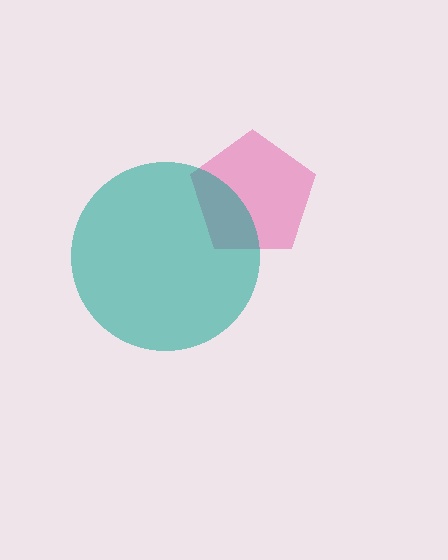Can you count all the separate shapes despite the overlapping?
Yes, there are 2 separate shapes.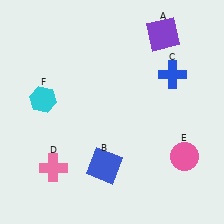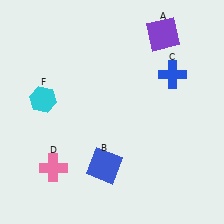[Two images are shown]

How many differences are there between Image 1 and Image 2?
There is 1 difference between the two images.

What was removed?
The pink circle (E) was removed in Image 2.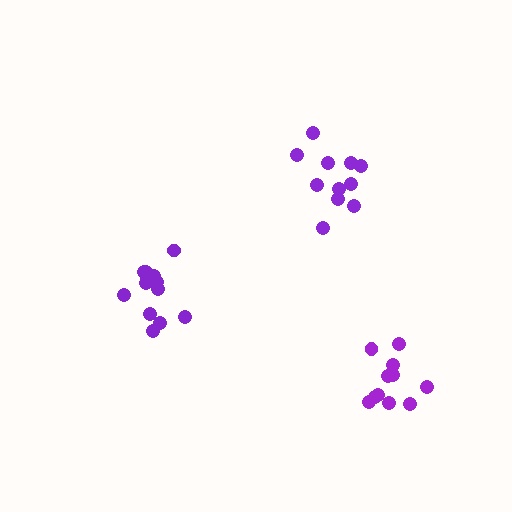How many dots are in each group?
Group 1: 11 dots, Group 2: 13 dots, Group 3: 11 dots (35 total).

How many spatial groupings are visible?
There are 3 spatial groupings.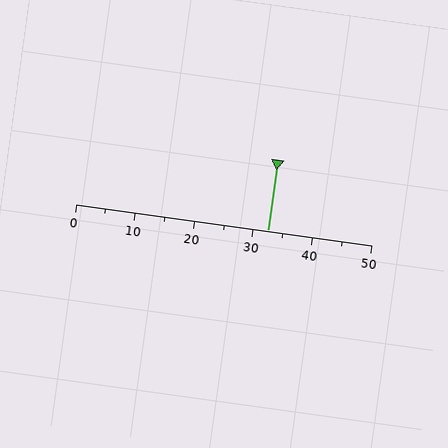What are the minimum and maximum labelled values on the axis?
The axis runs from 0 to 50.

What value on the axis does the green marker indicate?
The marker indicates approximately 32.5.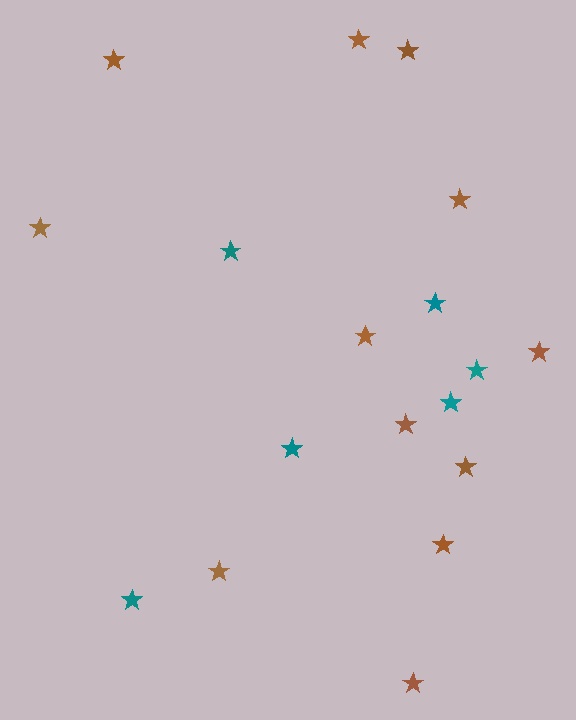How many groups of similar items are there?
There are 2 groups: one group of brown stars (12) and one group of teal stars (6).